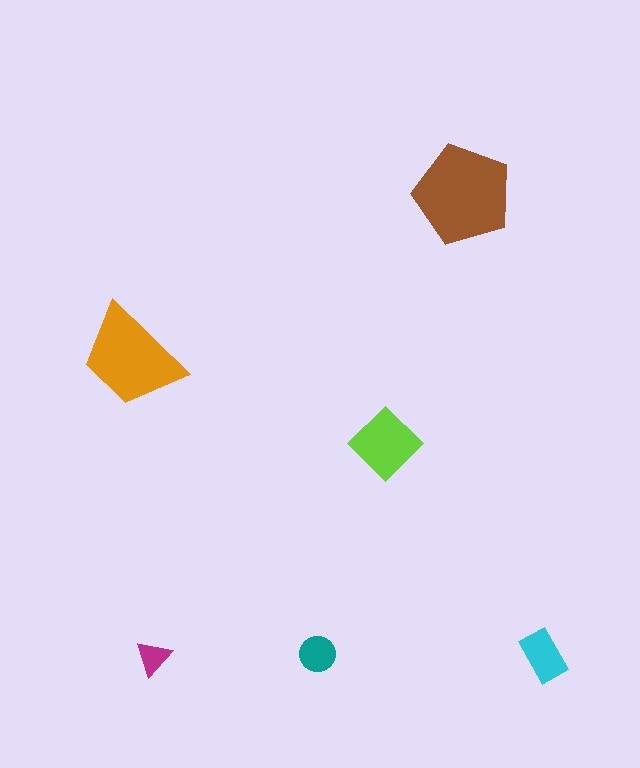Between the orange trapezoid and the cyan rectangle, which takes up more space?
The orange trapezoid.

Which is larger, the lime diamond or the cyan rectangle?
The lime diamond.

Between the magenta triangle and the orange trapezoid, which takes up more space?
The orange trapezoid.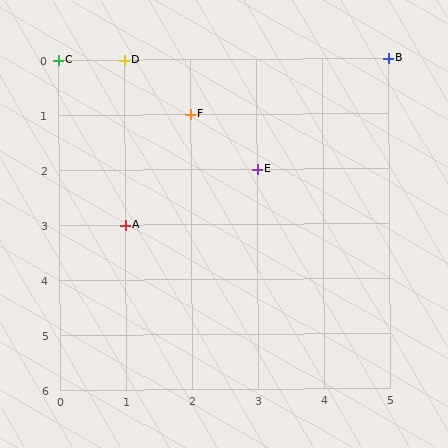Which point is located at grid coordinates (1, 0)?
Point D is at (1, 0).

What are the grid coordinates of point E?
Point E is at grid coordinates (3, 2).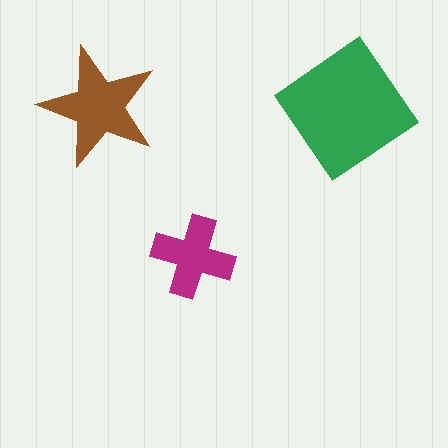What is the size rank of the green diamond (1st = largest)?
1st.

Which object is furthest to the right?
The green diamond is rightmost.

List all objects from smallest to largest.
The magenta cross, the brown star, the green diamond.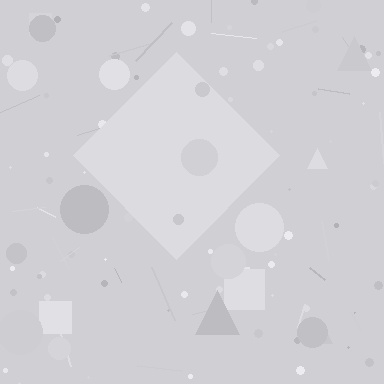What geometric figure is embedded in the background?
A diamond is embedded in the background.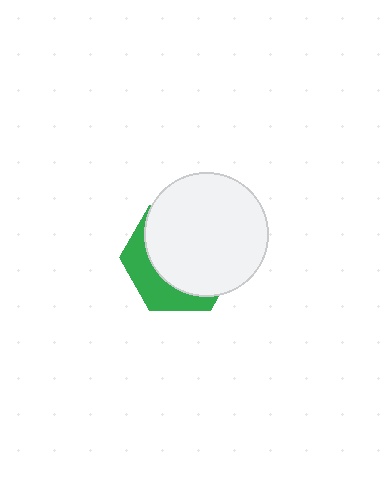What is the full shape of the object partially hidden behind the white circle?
The partially hidden object is a green hexagon.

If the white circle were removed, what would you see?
You would see the complete green hexagon.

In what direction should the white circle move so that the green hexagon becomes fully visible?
The white circle should move toward the upper-right. That is the shortest direction to clear the overlap and leave the green hexagon fully visible.